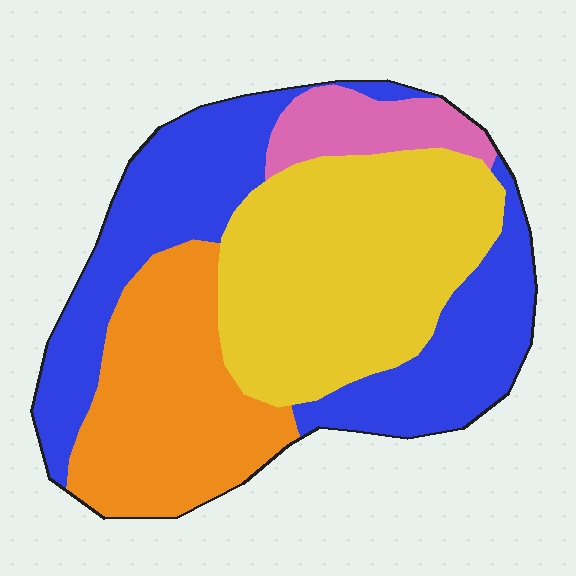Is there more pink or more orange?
Orange.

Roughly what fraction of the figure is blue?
Blue covers 34% of the figure.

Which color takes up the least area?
Pink, at roughly 10%.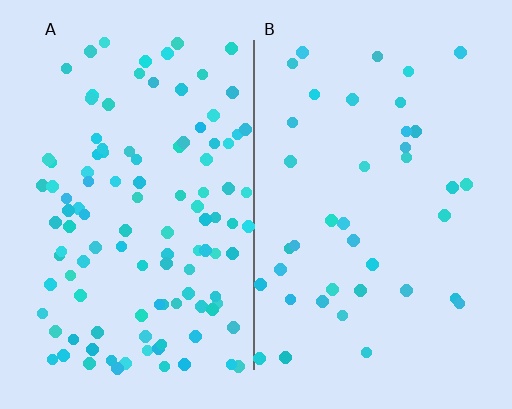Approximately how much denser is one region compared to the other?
Approximately 2.8× — region A over region B.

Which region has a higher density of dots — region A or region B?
A (the left).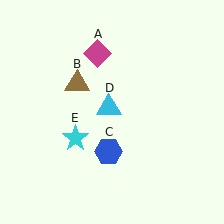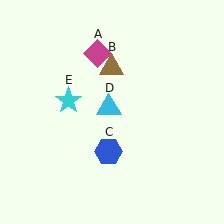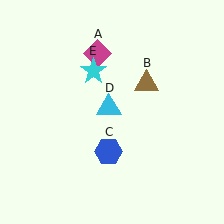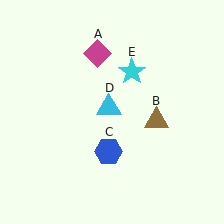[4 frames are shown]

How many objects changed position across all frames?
2 objects changed position: brown triangle (object B), cyan star (object E).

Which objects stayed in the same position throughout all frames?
Magenta diamond (object A) and blue hexagon (object C) and cyan triangle (object D) remained stationary.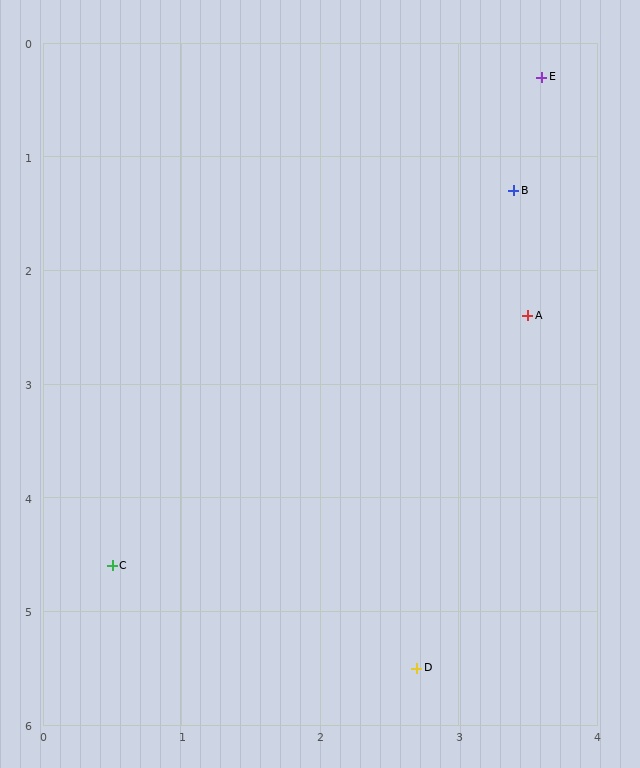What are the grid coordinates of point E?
Point E is at approximately (3.6, 0.3).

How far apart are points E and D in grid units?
Points E and D are about 5.3 grid units apart.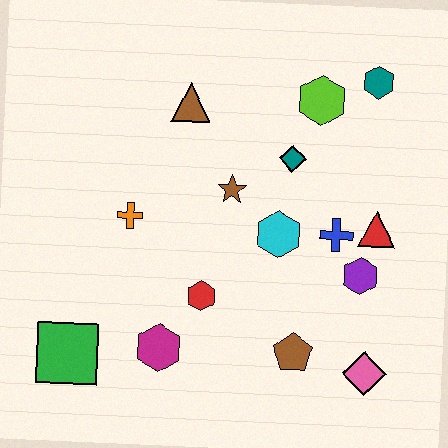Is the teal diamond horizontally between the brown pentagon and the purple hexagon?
No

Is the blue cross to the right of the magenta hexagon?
Yes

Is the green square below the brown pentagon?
Yes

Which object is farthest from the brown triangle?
The pink diamond is farthest from the brown triangle.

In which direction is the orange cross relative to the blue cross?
The orange cross is to the left of the blue cross.